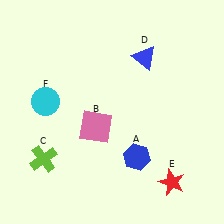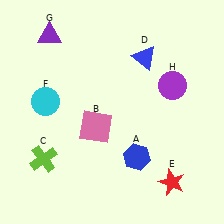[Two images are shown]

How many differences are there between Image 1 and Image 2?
There are 2 differences between the two images.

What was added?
A purple triangle (G), a purple circle (H) were added in Image 2.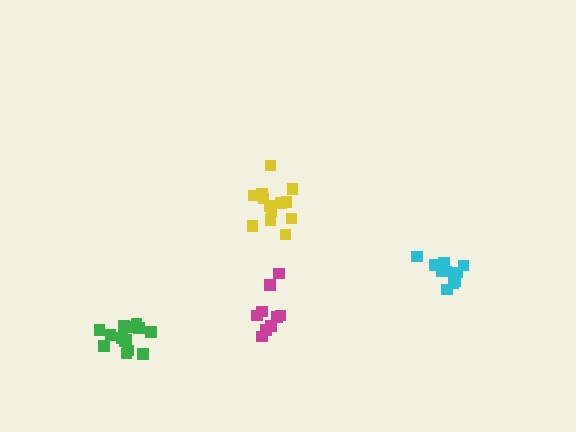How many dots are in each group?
Group 1: 9 dots, Group 2: 14 dots, Group 3: 13 dots, Group 4: 10 dots (46 total).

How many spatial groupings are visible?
There are 4 spatial groupings.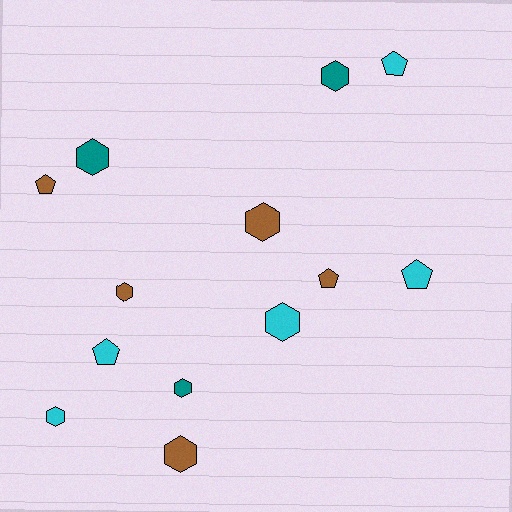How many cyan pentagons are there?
There are 3 cyan pentagons.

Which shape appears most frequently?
Hexagon, with 8 objects.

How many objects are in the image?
There are 13 objects.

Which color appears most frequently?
Brown, with 5 objects.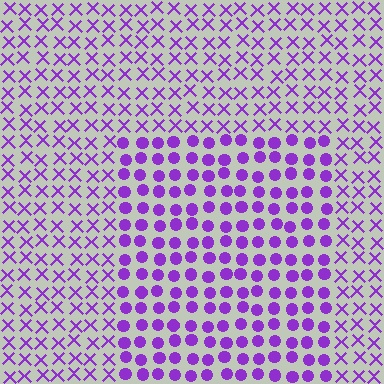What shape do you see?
I see a rectangle.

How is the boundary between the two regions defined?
The boundary is defined by a change in element shape: circles inside vs. X marks outside. All elements share the same color and spacing.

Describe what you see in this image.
The image is filled with small purple elements arranged in a uniform grid. A rectangle-shaped region contains circles, while the surrounding area contains X marks. The boundary is defined purely by the change in element shape.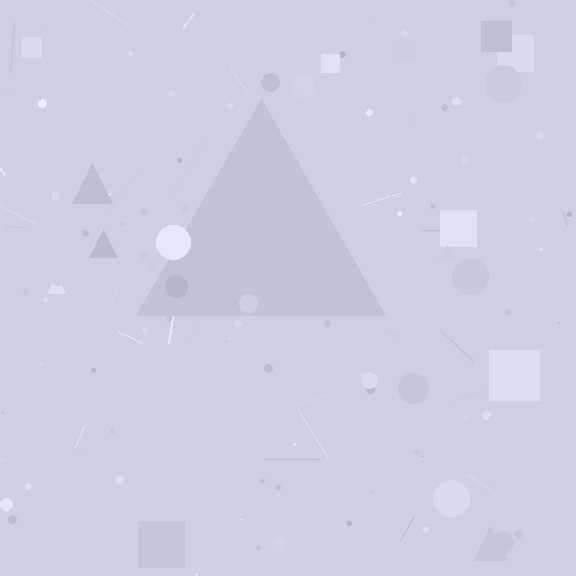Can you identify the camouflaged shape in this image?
The camouflaged shape is a triangle.